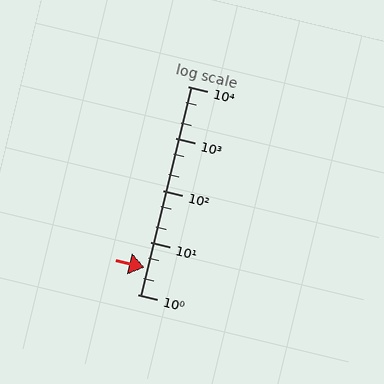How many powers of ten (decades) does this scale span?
The scale spans 4 decades, from 1 to 10000.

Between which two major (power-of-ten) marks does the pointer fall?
The pointer is between 1 and 10.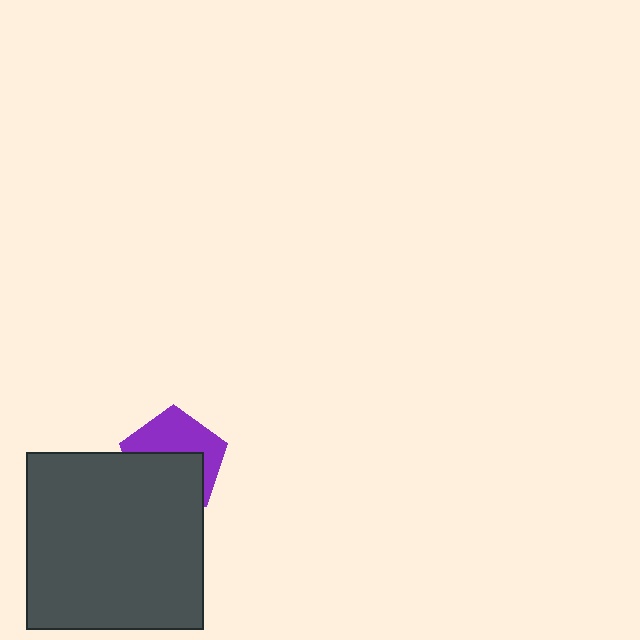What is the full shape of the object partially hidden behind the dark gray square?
The partially hidden object is a purple pentagon.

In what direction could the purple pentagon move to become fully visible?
The purple pentagon could move up. That would shift it out from behind the dark gray square entirely.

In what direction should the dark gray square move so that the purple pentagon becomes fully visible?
The dark gray square should move down. That is the shortest direction to clear the overlap and leave the purple pentagon fully visible.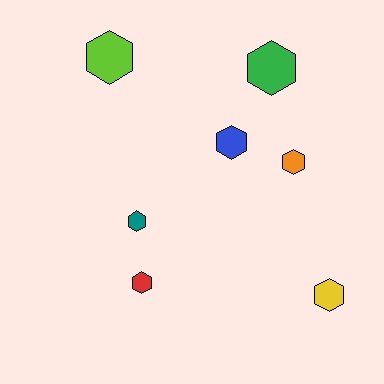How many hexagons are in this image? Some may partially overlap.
There are 7 hexagons.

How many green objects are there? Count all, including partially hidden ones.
There is 1 green object.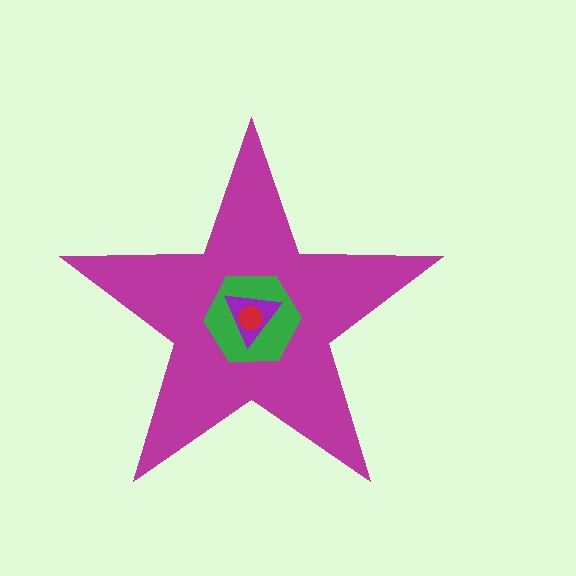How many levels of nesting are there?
4.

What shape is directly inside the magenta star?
The green hexagon.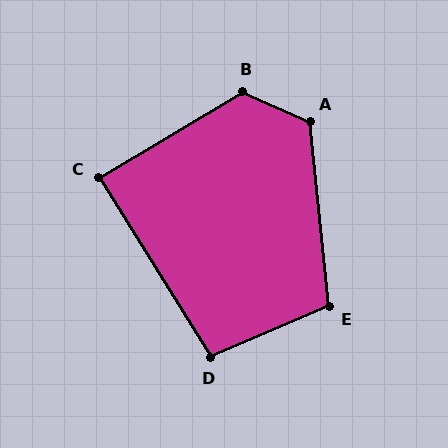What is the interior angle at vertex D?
Approximately 99 degrees (obtuse).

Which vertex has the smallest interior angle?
C, at approximately 89 degrees.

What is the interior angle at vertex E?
Approximately 107 degrees (obtuse).